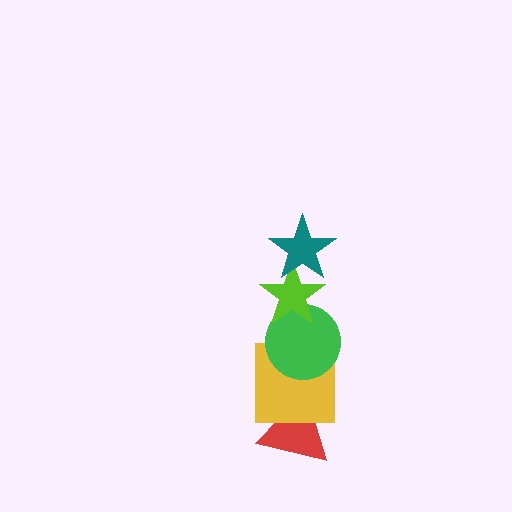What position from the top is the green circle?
The green circle is 3rd from the top.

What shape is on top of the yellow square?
The green circle is on top of the yellow square.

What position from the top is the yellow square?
The yellow square is 4th from the top.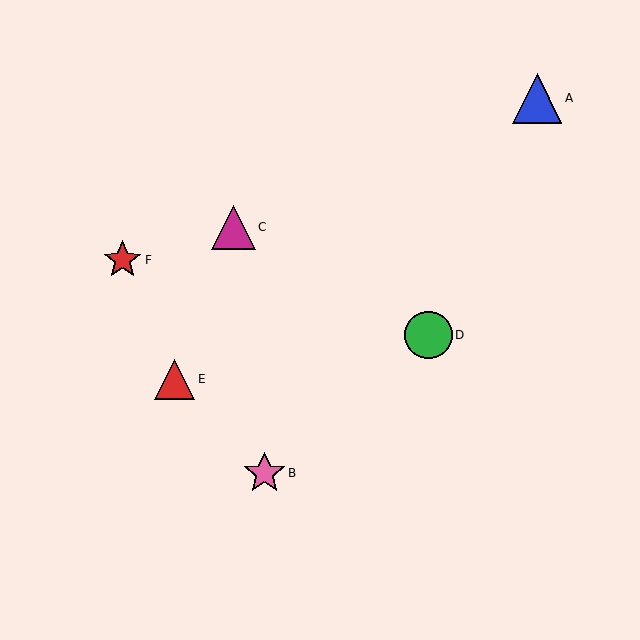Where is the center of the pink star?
The center of the pink star is at (264, 473).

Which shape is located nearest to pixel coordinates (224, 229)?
The magenta triangle (labeled C) at (233, 227) is nearest to that location.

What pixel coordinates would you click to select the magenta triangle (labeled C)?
Click at (233, 227) to select the magenta triangle C.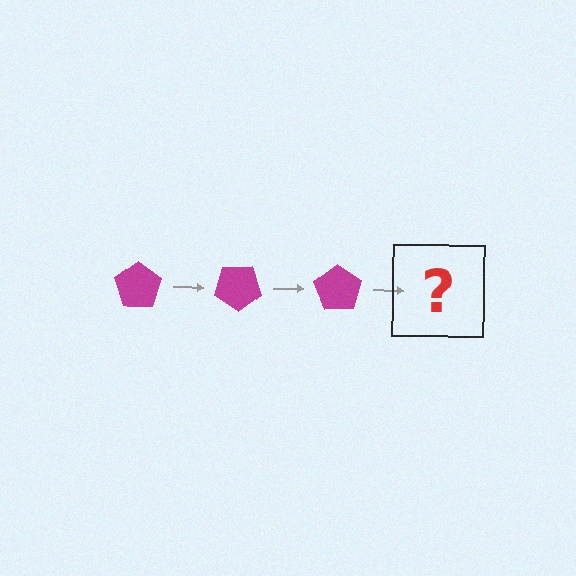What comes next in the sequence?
The next element should be a magenta pentagon rotated 105 degrees.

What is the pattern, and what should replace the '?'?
The pattern is that the pentagon rotates 35 degrees each step. The '?' should be a magenta pentagon rotated 105 degrees.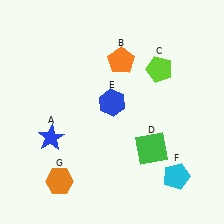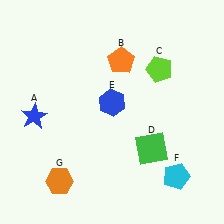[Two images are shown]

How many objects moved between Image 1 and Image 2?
1 object moved between the two images.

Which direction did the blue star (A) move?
The blue star (A) moved up.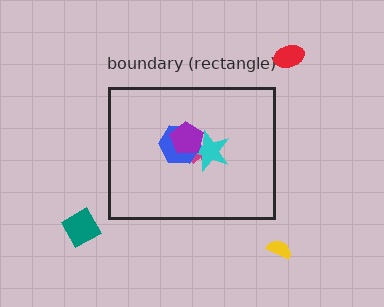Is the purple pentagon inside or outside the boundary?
Inside.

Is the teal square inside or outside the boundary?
Outside.